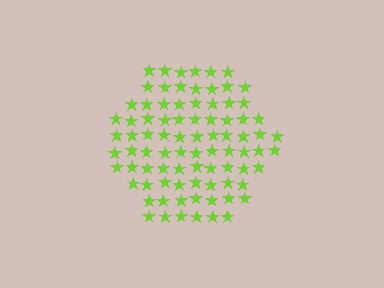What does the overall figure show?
The overall figure shows a hexagon.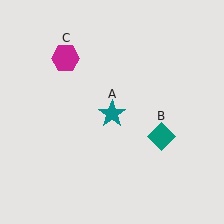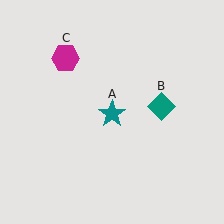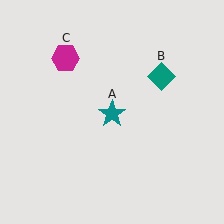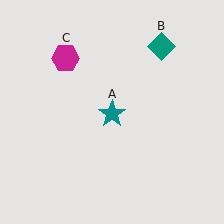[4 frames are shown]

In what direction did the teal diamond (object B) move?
The teal diamond (object B) moved up.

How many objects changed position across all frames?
1 object changed position: teal diamond (object B).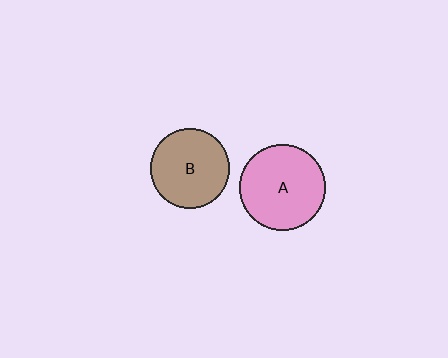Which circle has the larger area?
Circle A (pink).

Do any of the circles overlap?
No, none of the circles overlap.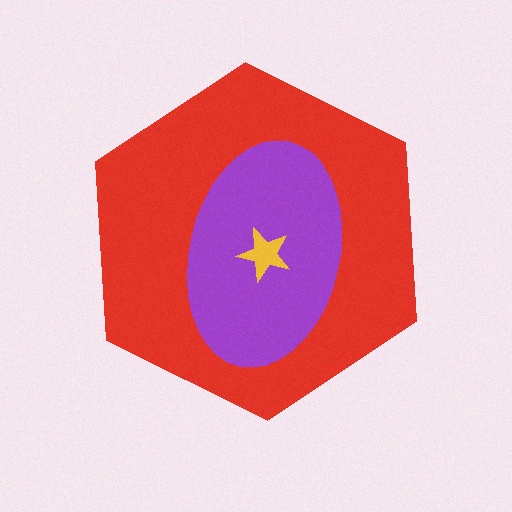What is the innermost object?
The yellow star.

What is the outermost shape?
The red hexagon.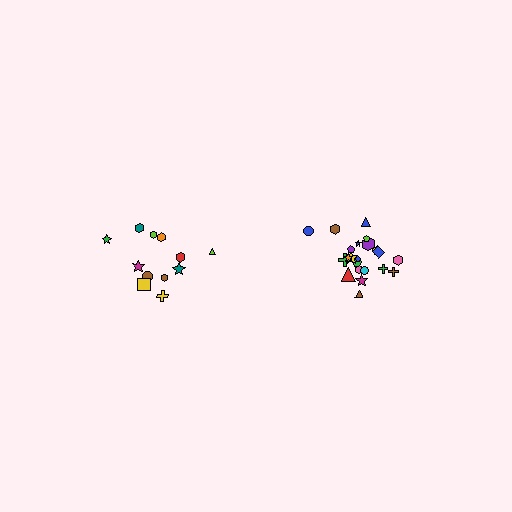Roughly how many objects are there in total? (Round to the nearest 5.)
Roughly 35 objects in total.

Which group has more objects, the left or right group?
The right group.